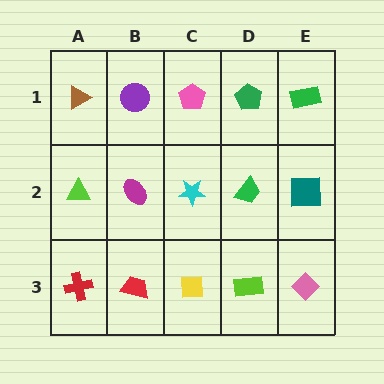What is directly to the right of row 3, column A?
A red trapezoid.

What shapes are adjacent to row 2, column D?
A green pentagon (row 1, column D), a lime rectangle (row 3, column D), a cyan star (row 2, column C), a teal square (row 2, column E).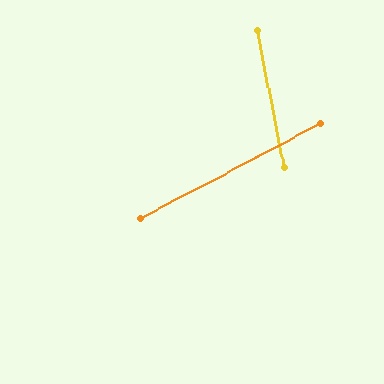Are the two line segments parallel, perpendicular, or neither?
Neither parallel nor perpendicular — they differ by about 73°.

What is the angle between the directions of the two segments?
Approximately 73 degrees.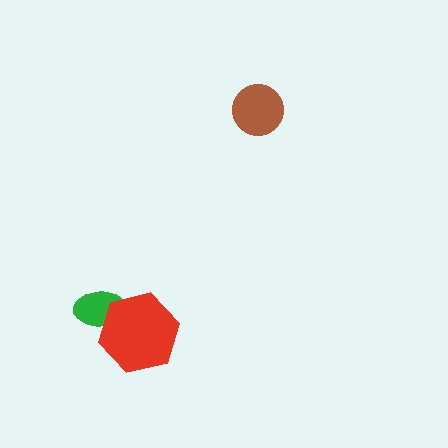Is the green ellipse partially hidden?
Yes, it is partially covered by another shape.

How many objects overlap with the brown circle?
0 objects overlap with the brown circle.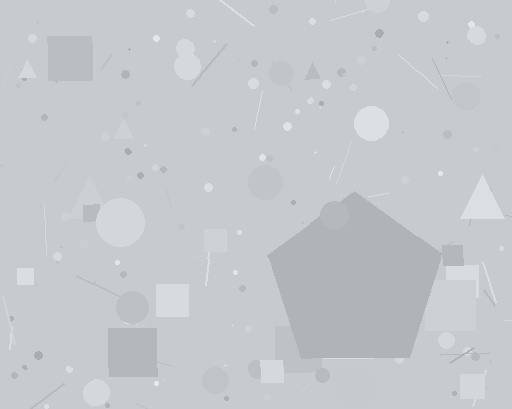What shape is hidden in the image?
A pentagon is hidden in the image.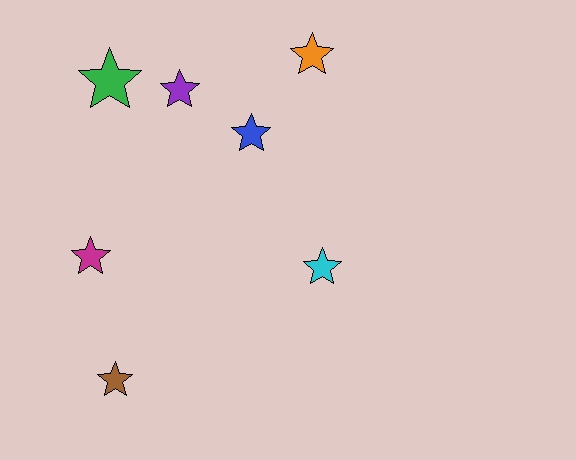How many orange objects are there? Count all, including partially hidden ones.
There is 1 orange object.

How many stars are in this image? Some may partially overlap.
There are 7 stars.